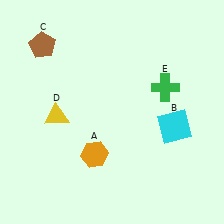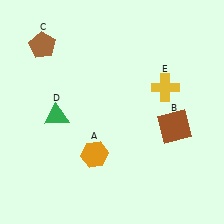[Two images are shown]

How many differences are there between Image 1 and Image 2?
There are 3 differences between the two images.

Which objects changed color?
B changed from cyan to brown. D changed from yellow to green. E changed from green to yellow.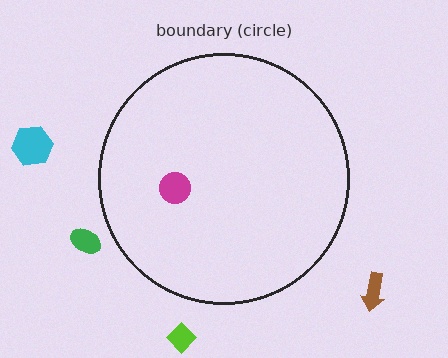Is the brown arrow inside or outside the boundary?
Outside.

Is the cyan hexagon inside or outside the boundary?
Outside.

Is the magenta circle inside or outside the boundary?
Inside.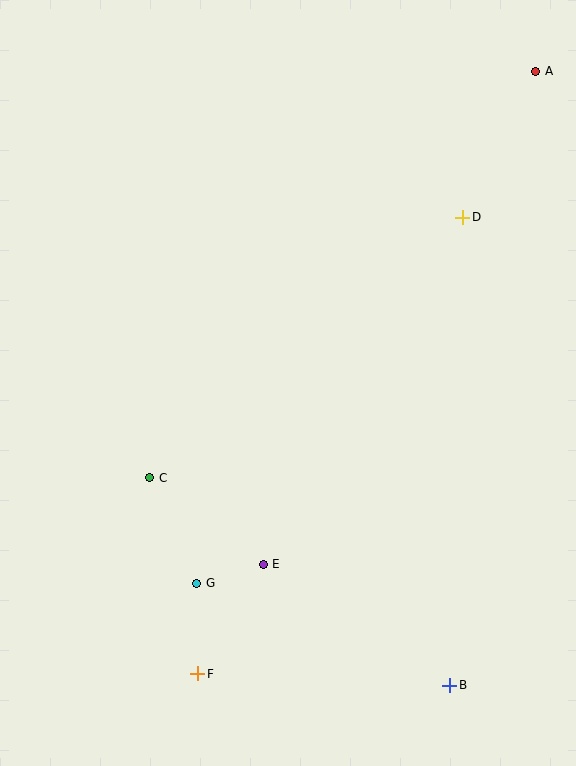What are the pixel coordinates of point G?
Point G is at (197, 583).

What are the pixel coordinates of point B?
Point B is at (450, 685).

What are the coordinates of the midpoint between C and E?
The midpoint between C and E is at (207, 521).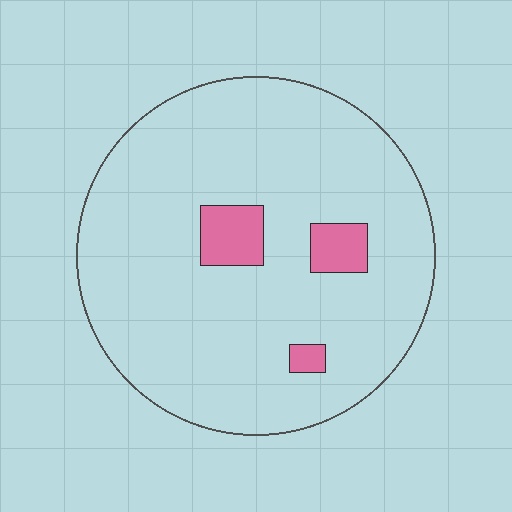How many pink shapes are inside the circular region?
3.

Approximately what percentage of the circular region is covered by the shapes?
Approximately 10%.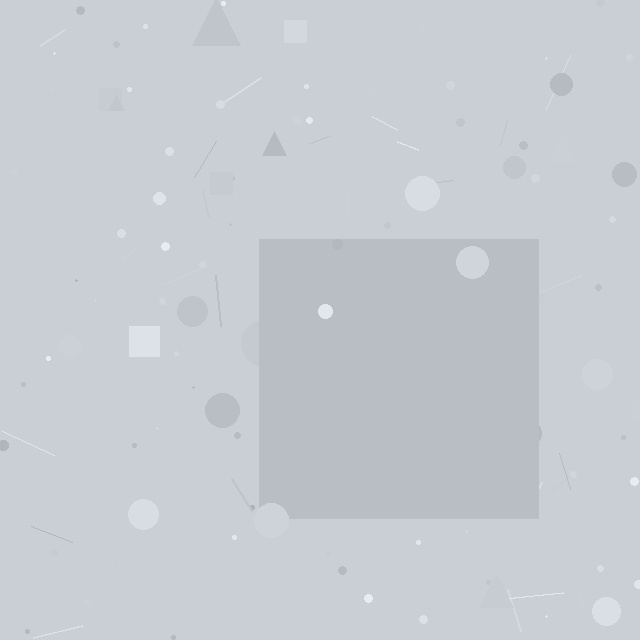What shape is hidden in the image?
A square is hidden in the image.